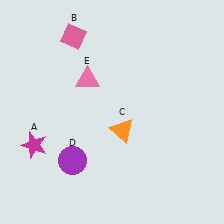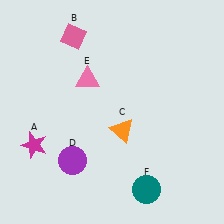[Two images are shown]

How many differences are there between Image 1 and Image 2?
There is 1 difference between the two images.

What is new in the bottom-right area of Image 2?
A teal circle (F) was added in the bottom-right area of Image 2.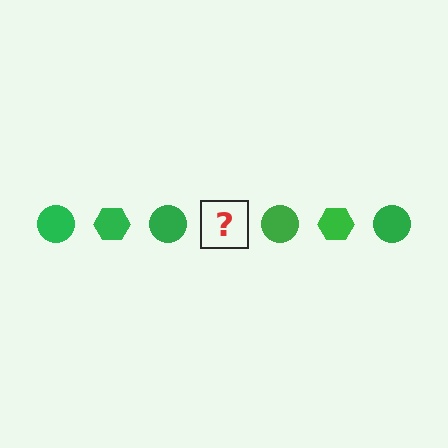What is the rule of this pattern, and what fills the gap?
The rule is that the pattern cycles through circle, hexagon shapes in green. The gap should be filled with a green hexagon.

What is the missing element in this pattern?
The missing element is a green hexagon.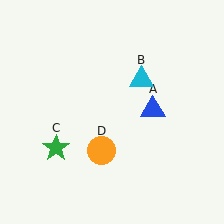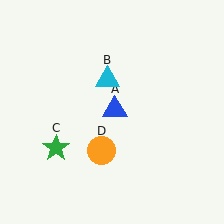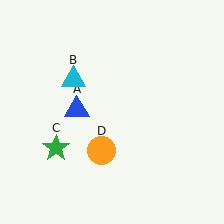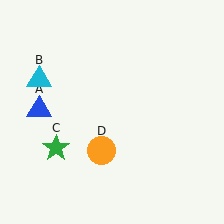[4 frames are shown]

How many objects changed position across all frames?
2 objects changed position: blue triangle (object A), cyan triangle (object B).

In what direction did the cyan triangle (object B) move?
The cyan triangle (object B) moved left.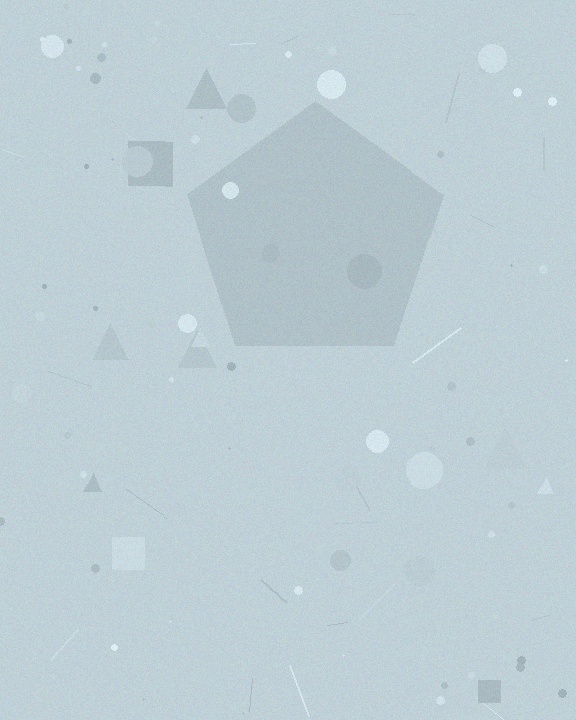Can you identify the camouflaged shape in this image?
The camouflaged shape is a pentagon.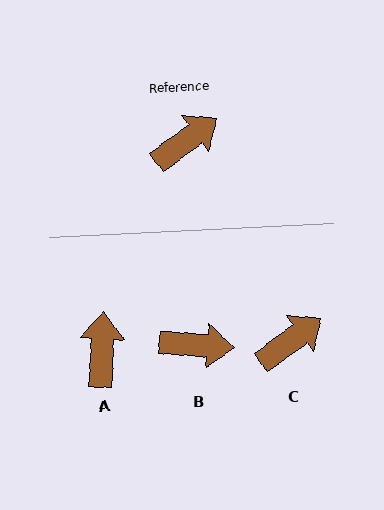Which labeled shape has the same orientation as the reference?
C.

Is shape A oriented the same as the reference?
No, it is off by about 51 degrees.